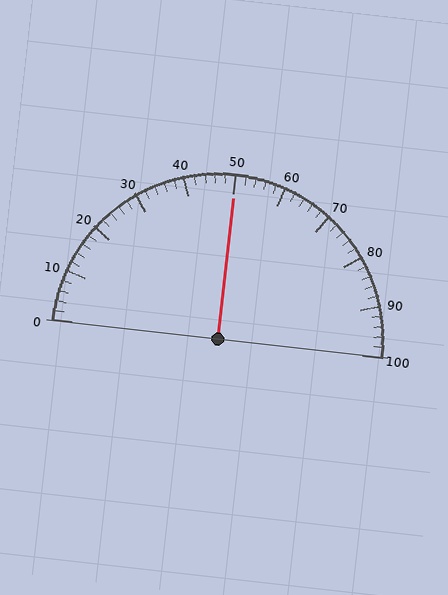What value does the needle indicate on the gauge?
The needle indicates approximately 50.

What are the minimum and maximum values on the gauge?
The gauge ranges from 0 to 100.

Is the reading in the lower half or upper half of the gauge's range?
The reading is in the upper half of the range (0 to 100).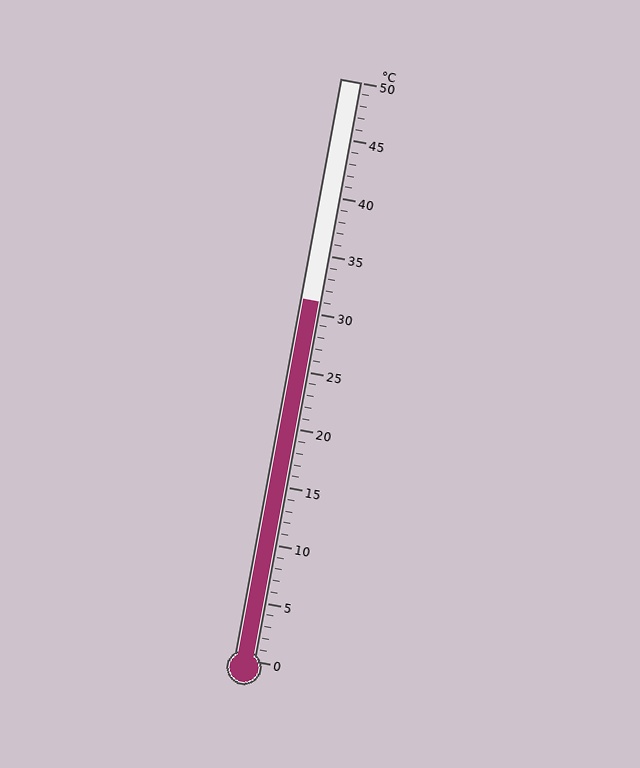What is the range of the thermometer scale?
The thermometer scale ranges from 0°C to 50°C.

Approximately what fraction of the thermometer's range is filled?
The thermometer is filled to approximately 60% of its range.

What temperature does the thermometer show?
The thermometer shows approximately 31°C.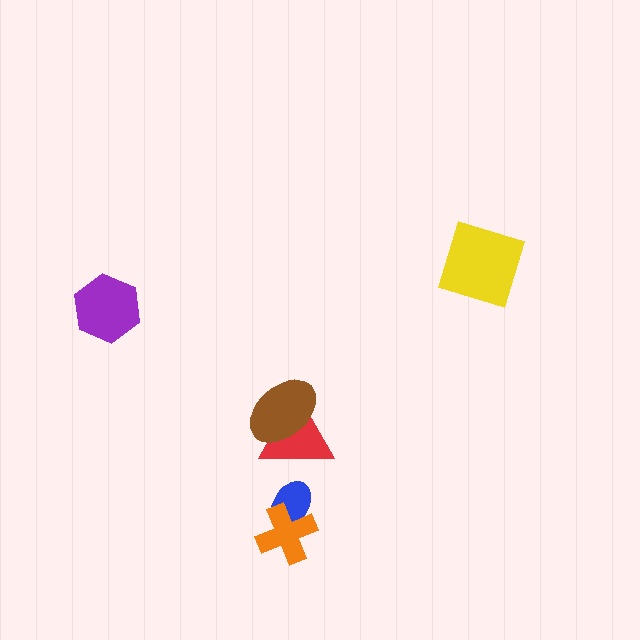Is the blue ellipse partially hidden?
Yes, it is partially covered by another shape.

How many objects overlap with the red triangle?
1 object overlaps with the red triangle.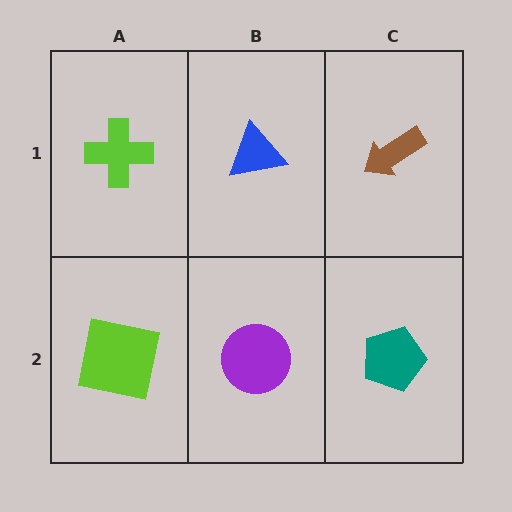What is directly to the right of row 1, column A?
A blue triangle.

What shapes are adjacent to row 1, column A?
A lime square (row 2, column A), a blue triangle (row 1, column B).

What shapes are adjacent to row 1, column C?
A teal pentagon (row 2, column C), a blue triangle (row 1, column B).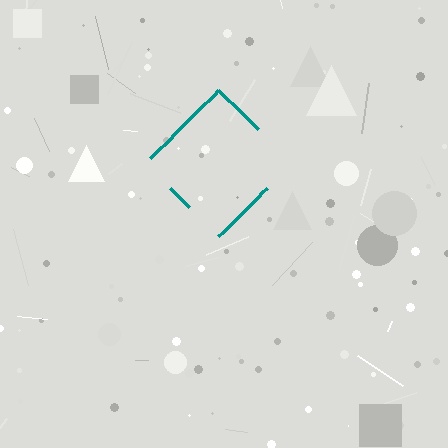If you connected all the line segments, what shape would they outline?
They would outline a diamond.